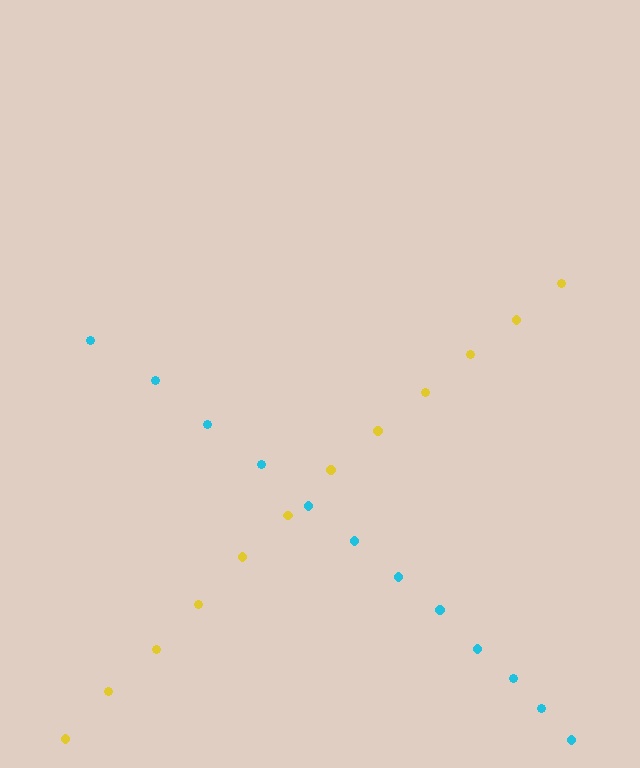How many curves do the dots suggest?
There are 2 distinct paths.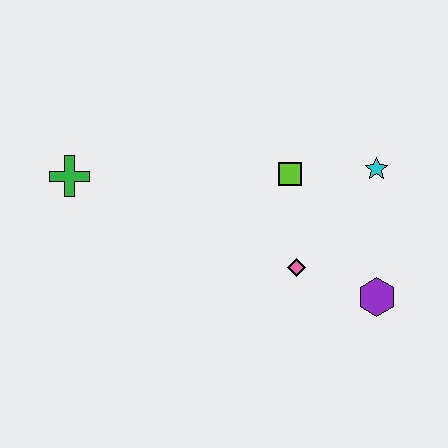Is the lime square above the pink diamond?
Yes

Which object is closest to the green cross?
The lime square is closest to the green cross.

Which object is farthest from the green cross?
The purple hexagon is farthest from the green cross.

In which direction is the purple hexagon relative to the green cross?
The purple hexagon is to the right of the green cross.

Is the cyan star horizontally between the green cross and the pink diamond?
No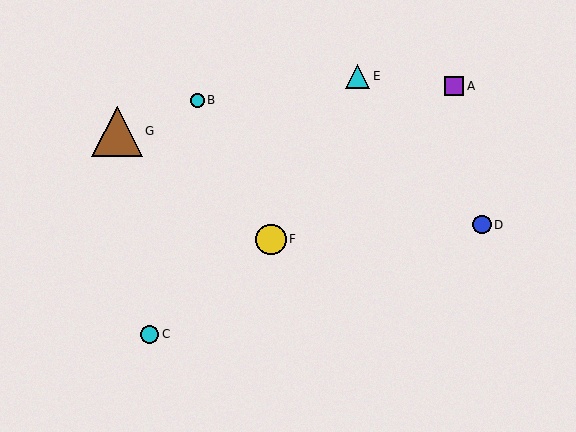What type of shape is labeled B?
Shape B is a cyan circle.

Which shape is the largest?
The brown triangle (labeled G) is the largest.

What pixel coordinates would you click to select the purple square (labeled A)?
Click at (454, 86) to select the purple square A.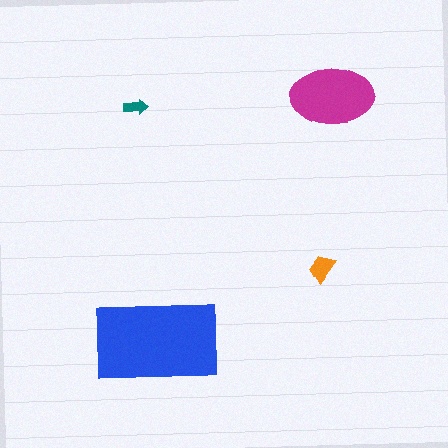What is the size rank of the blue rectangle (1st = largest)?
1st.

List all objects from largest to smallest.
The blue rectangle, the magenta ellipse, the orange trapezoid, the teal arrow.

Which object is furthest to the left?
The teal arrow is leftmost.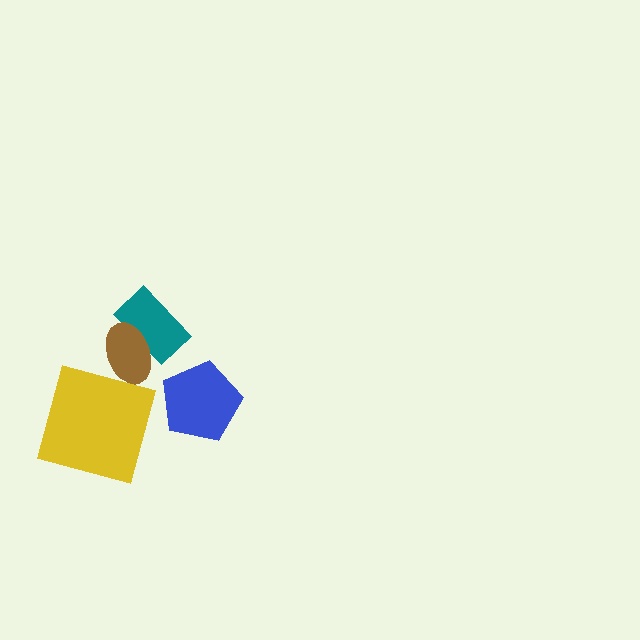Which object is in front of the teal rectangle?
The brown ellipse is in front of the teal rectangle.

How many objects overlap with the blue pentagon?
0 objects overlap with the blue pentagon.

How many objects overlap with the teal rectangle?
1 object overlaps with the teal rectangle.